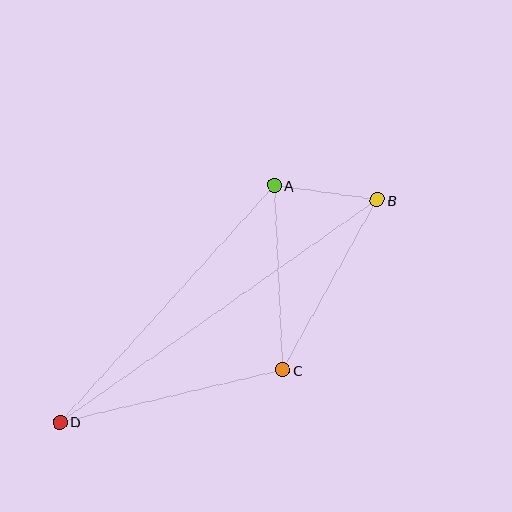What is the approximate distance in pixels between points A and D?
The distance between A and D is approximately 319 pixels.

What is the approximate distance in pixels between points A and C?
The distance between A and C is approximately 185 pixels.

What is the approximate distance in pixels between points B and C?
The distance between B and C is approximately 195 pixels.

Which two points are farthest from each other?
Points B and D are farthest from each other.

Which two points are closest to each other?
Points A and B are closest to each other.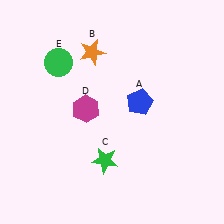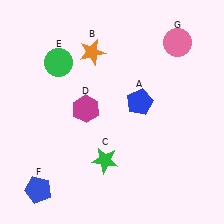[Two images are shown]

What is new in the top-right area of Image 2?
A pink circle (G) was added in the top-right area of Image 2.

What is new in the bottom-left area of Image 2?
A blue pentagon (F) was added in the bottom-left area of Image 2.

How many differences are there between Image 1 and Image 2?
There are 2 differences between the two images.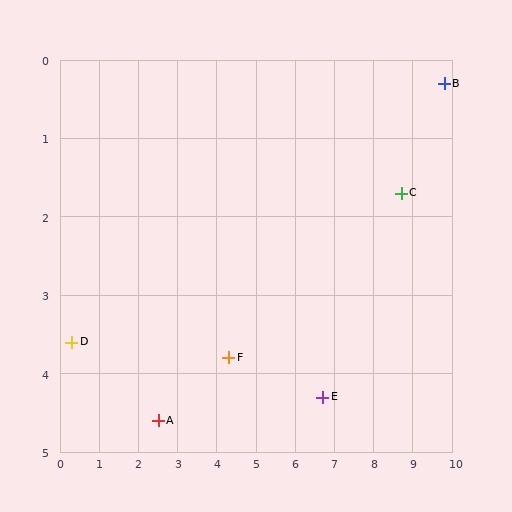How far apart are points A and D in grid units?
Points A and D are about 2.4 grid units apart.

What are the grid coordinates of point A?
Point A is at approximately (2.5, 4.6).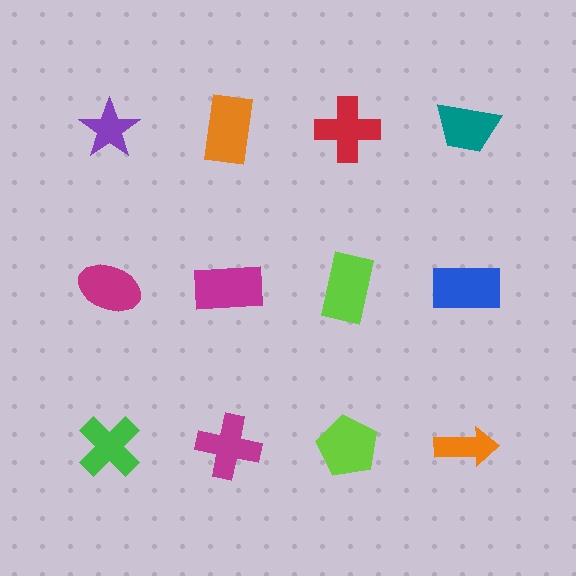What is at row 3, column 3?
A lime pentagon.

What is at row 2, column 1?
A magenta ellipse.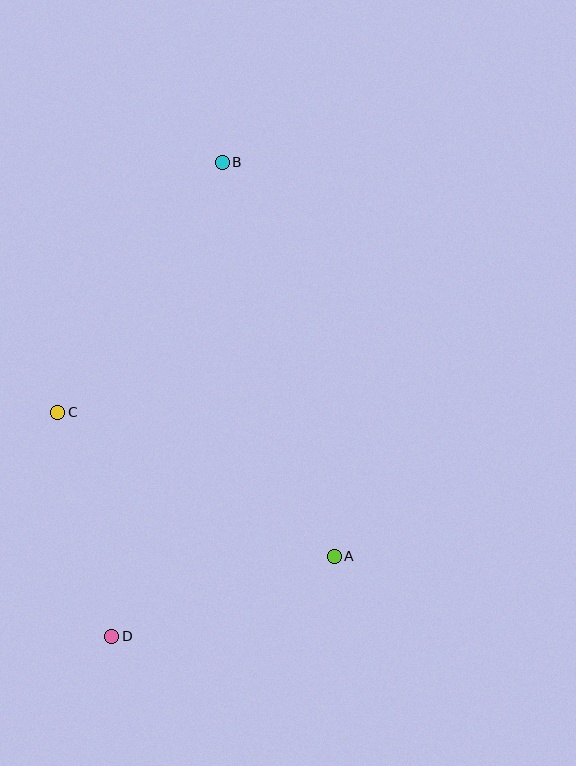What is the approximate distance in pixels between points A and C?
The distance between A and C is approximately 312 pixels.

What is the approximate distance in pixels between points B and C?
The distance between B and C is approximately 299 pixels.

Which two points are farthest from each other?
Points B and D are farthest from each other.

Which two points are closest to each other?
Points C and D are closest to each other.